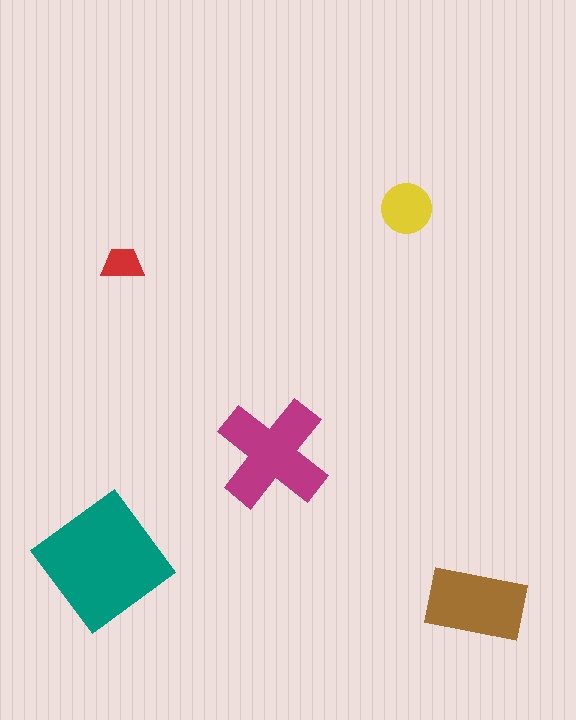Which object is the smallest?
The red trapezoid.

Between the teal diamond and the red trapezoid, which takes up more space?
The teal diamond.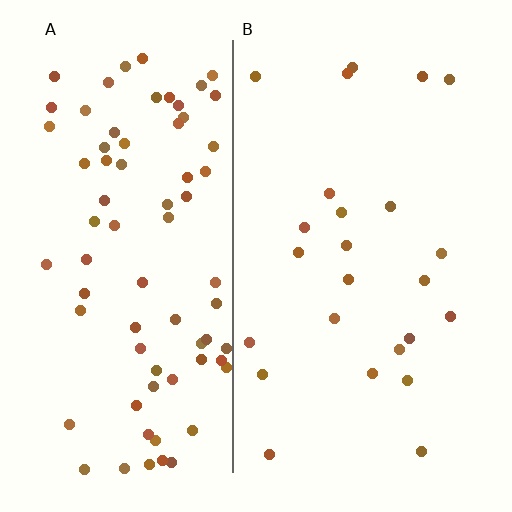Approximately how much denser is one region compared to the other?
Approximately 3.1× — region A over region B.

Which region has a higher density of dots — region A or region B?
A (the left).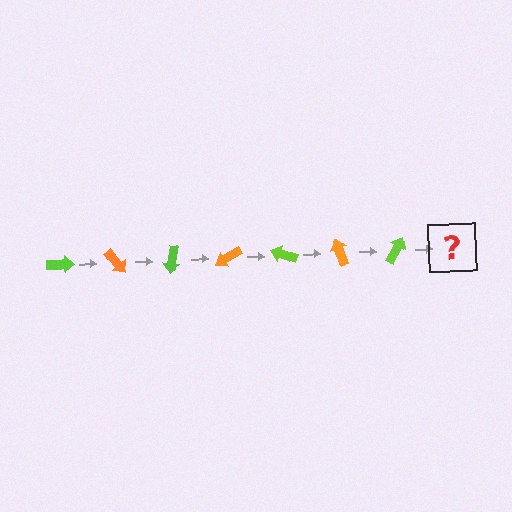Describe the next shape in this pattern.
It should be an orange arrow, rotated 350 degrees from the start.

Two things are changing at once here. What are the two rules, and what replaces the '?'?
The two rules are that it rotates 50 degrees each step and the color cycles through lime and orange. The '?' should be an orange arrow, rotated 350 degrees from the start.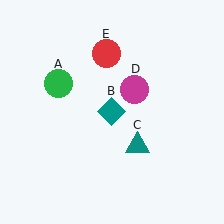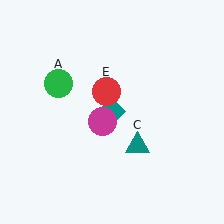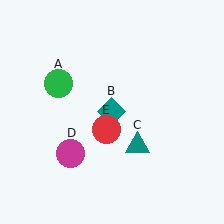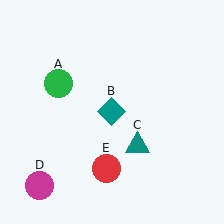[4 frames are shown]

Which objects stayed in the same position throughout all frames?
Green circle (object A) and teal diamond (object B) and teal triangle (object C) remained stationary.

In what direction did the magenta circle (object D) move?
The magenta circle (object D) moved down and to the left.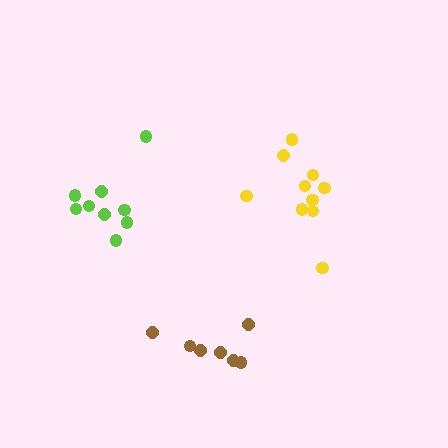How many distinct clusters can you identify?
There are 3 distinct clusters.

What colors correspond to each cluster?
The clusters are colored: brown, yellow, lime.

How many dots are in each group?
Group 1: 7 dots, Group 2: 10 dots, Group 3: 9 dots (26 total).